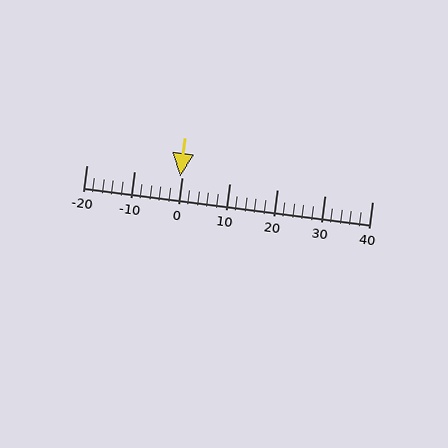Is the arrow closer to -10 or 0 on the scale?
The arrow is closer to 0.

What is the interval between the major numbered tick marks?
The major tick marks are spaced 10 units apart.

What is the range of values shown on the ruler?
The ruler shows values from -20 to 40.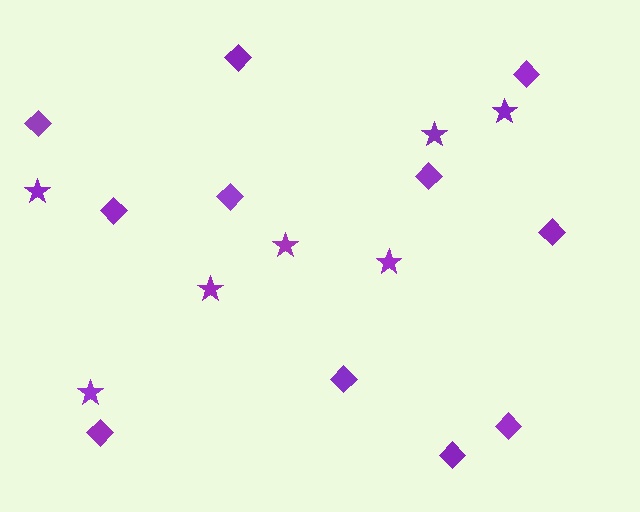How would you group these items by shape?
There are 2 groups: one group of stars (7) and one group of diamonds (11).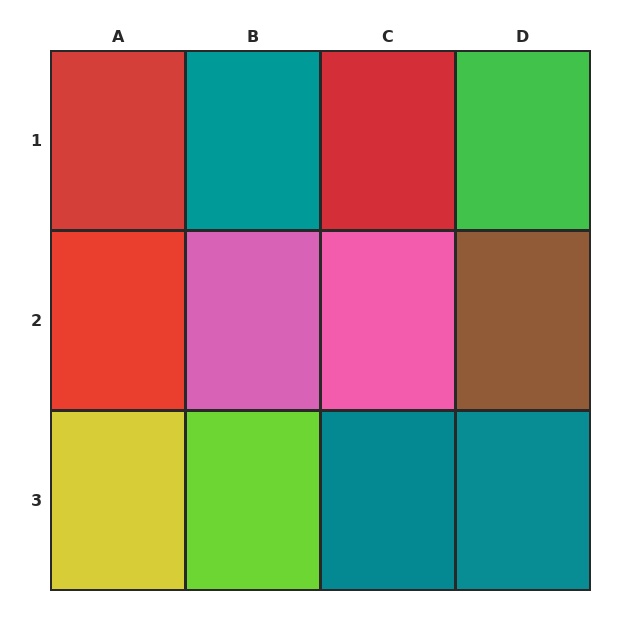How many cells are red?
3 cells are red.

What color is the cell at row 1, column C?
Red.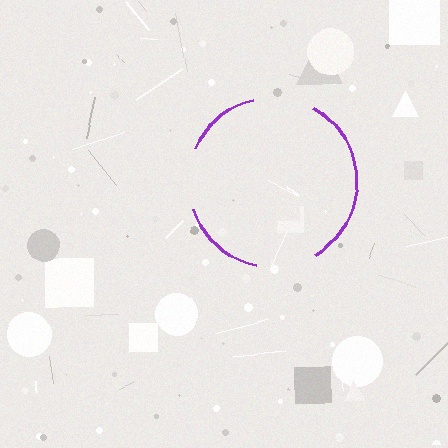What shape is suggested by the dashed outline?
The dashed outline suggests a circle.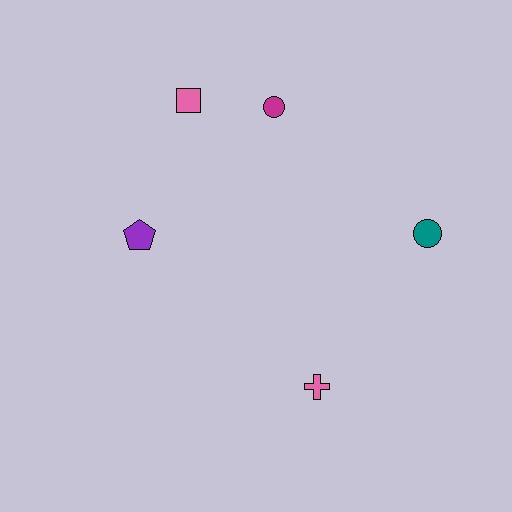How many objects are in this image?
There are 5 objects.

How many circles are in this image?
There are 2 circles.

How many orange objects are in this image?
There are no orange objects.